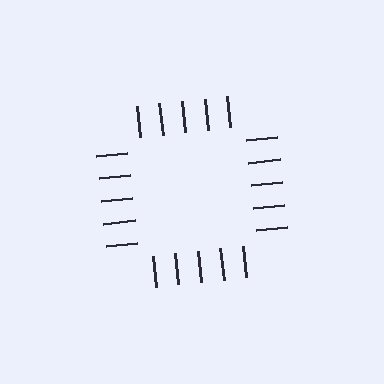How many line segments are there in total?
20 — 5 along each of the 4 edges.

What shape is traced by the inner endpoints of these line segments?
An illusory square — the line segments terminate on its edges but no continuous stroke is drawn.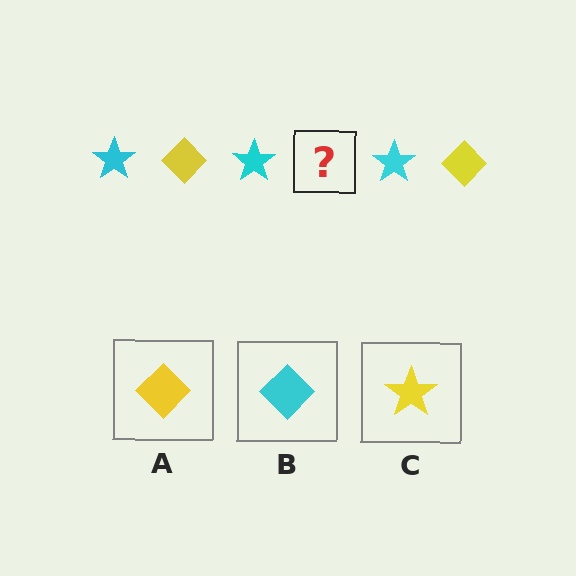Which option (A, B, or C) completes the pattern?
A.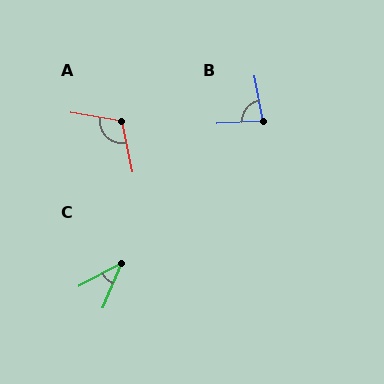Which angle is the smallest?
C, at approximately 39 degrees.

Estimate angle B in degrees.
Approximately 82 degrees.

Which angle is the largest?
A, at approximately 111 degrees.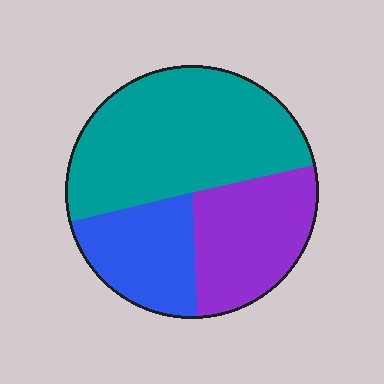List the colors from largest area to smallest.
From largest to smallest: teal, purple, blue.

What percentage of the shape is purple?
Purple takes up between a quarter and a half of the shape.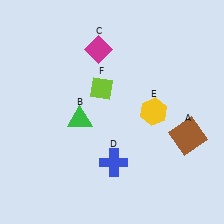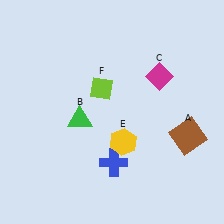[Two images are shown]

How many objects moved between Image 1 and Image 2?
2 objects moved between the two images.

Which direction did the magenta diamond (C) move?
The magenta diamond (C) moved right.